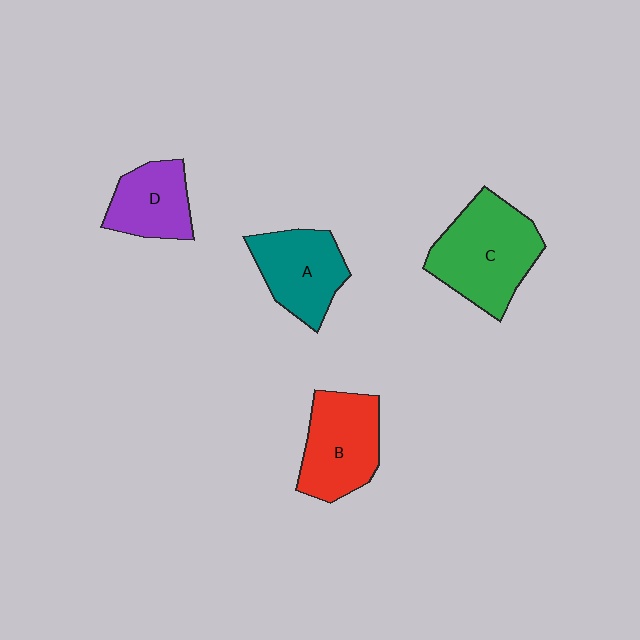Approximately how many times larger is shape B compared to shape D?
Approximately 1.3 times.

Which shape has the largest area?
Shape C (green).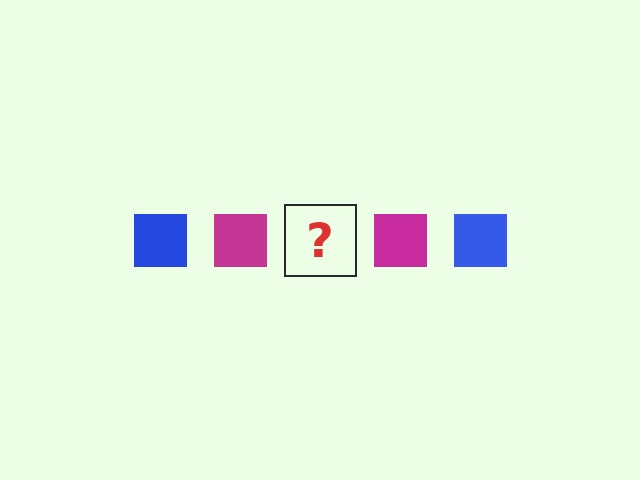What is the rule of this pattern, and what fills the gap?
The rule is that the pattern cycles through blue, magenta squares. The gap should be filled with a blue square.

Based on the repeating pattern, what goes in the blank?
The blank should be a blue square.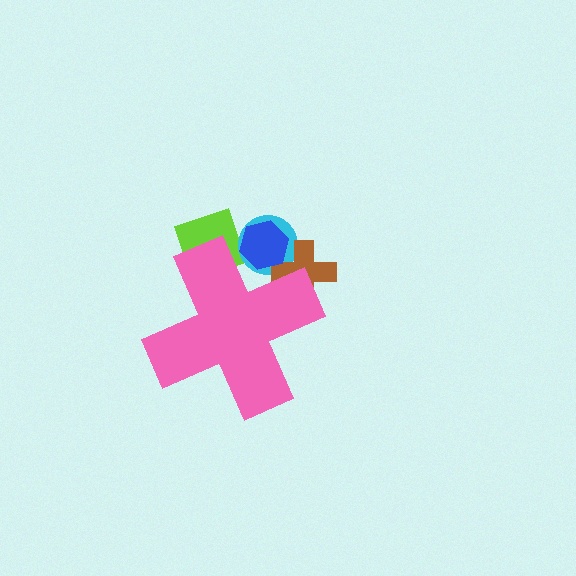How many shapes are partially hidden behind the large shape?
4 shapes are partially hidden.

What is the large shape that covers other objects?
A pink cross.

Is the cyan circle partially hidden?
Yes, the cyan circle is partially hidden behind the pink cross.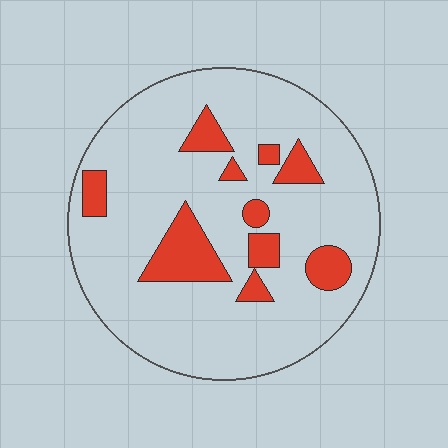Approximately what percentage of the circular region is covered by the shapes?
Approximately 15%.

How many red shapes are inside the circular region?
10.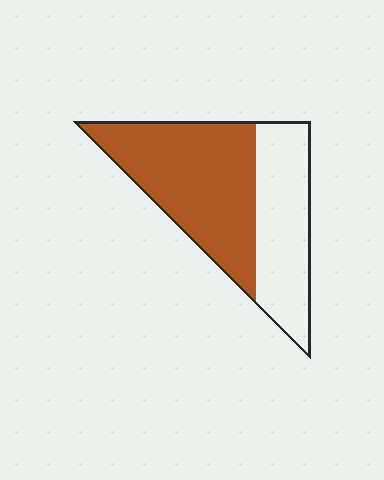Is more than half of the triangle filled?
Yes.